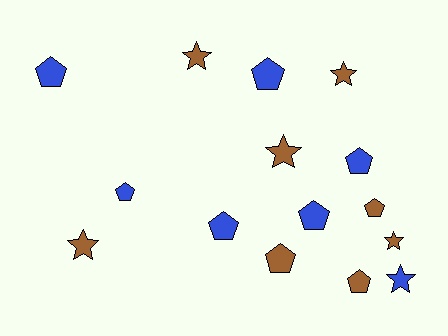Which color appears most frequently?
Brown, with 8 objects.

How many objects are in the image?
There are 15 objects.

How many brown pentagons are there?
There are 3 brown pentagons.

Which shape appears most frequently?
Pentagon, with 9 objects.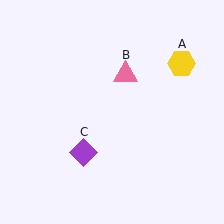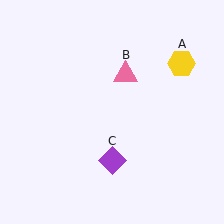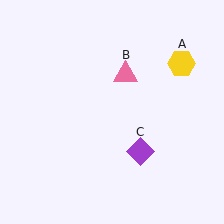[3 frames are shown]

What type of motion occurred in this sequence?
The purple diamond (object C) rotated counterclockwise around the center of the scene.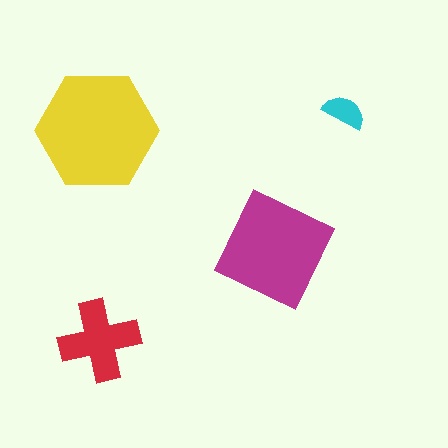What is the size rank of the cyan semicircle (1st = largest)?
4th.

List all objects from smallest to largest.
The cyan semicircle, the red cross, the magenta square, the yellow hexagon.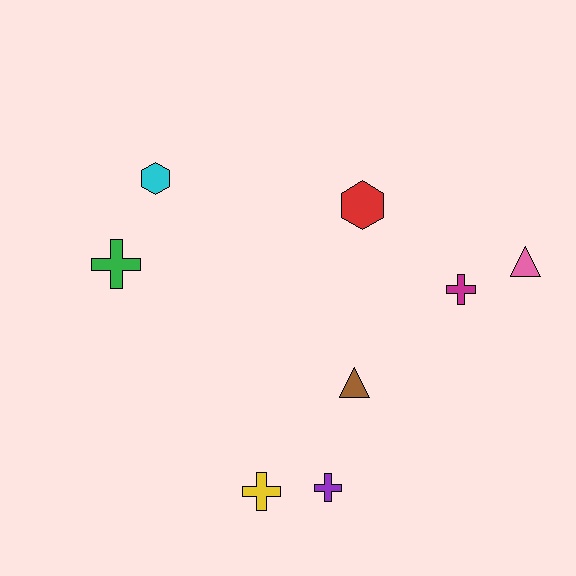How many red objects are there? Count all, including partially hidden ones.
There is 1 red object.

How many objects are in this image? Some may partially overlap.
There are 8 objects.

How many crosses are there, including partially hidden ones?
There are 4 crosses.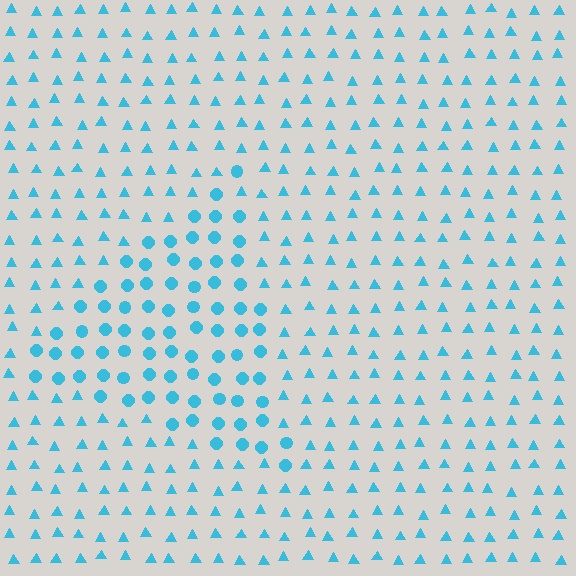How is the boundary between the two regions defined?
The boundary is defined by a change in element shape: circles inside vs. triangles outside. All elements share the same color and spacing.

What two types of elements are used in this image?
The image uses circles inside the triangle region and triangles outside it.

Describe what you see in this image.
The image is filled with small cyan elements arranged in a uniform grid. A triangle-shaped region contains circles, while the surrounding area contains triangles. The boundary is defined purely by the change in element shape.